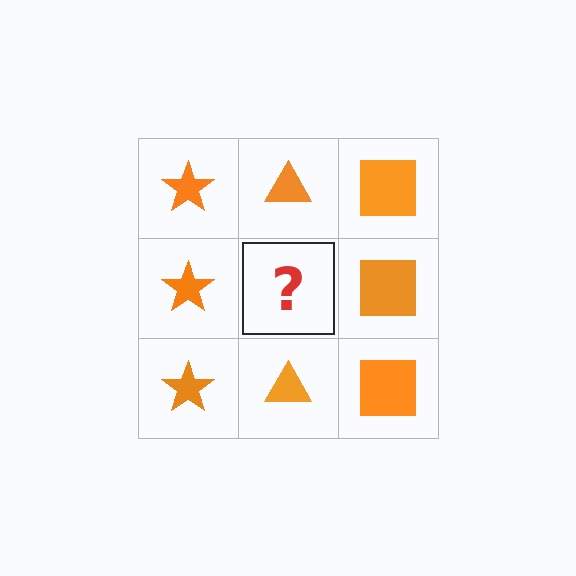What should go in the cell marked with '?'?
The missing cell should contain an orange triangle.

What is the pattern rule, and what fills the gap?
The rule is that each column has a consistent shape. The gap should be filled with an orange triangle.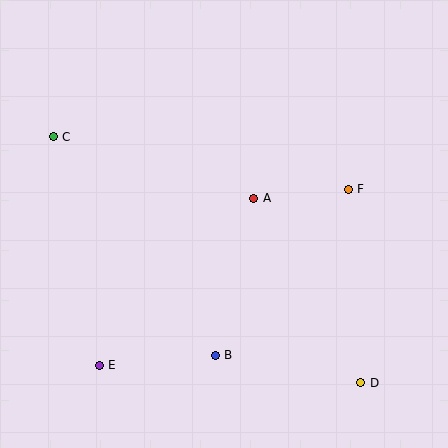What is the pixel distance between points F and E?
The distance between F and E is 305 pixels.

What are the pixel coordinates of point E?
Point E is at (99, 365).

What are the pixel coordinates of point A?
Point A is at (254, 198).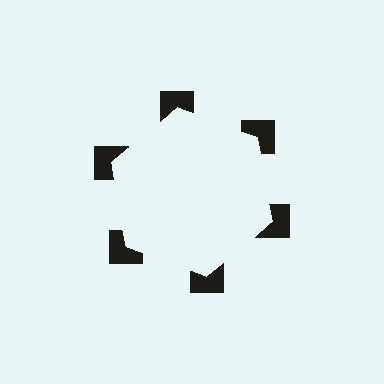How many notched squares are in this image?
There are 6 — one at each vertex of the illusory hexagon.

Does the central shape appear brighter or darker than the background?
It typically appears slightly brighter than the background, even though no actual brightness change is drawn.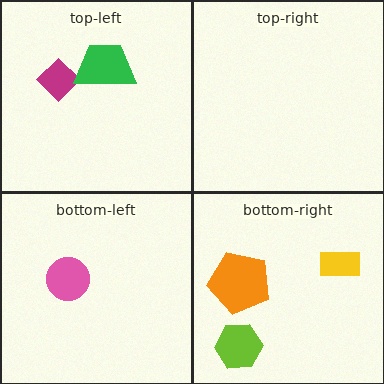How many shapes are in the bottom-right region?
3.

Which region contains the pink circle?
The bottom-left region.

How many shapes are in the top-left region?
2.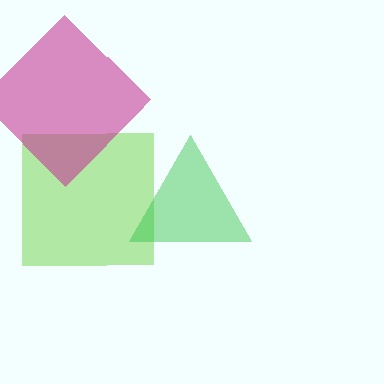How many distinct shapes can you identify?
There are 3 distinct shapes: a lime square, a green triangle, a magenta diamond.